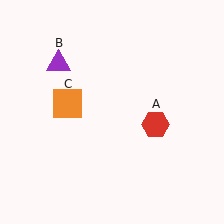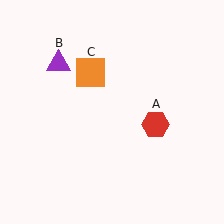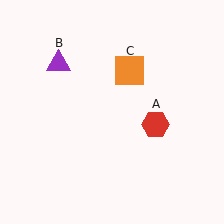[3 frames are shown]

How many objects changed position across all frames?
1 object changed position: orange square (object C).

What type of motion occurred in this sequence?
The orange square (object C) rotated clockwise around the center of the scene.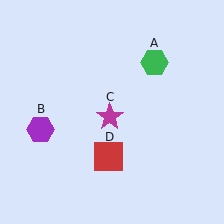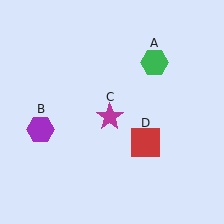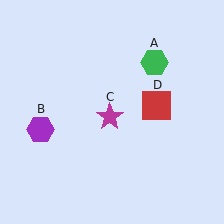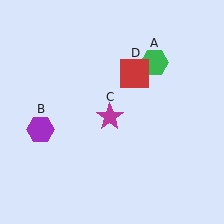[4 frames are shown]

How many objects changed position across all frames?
1 object changed position: red square (object D).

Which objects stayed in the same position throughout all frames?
Green hexagon (object A) and purple hexagon (object B) and magenta star (object C) remained stationary.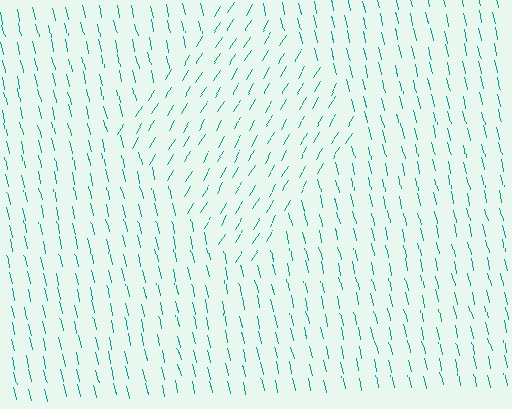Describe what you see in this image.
The image is filled with small teal line segments. A diamond region in the image has lines oriented differently from the surrounding lines, creating a visible texture boundary.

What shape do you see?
I see a diamond.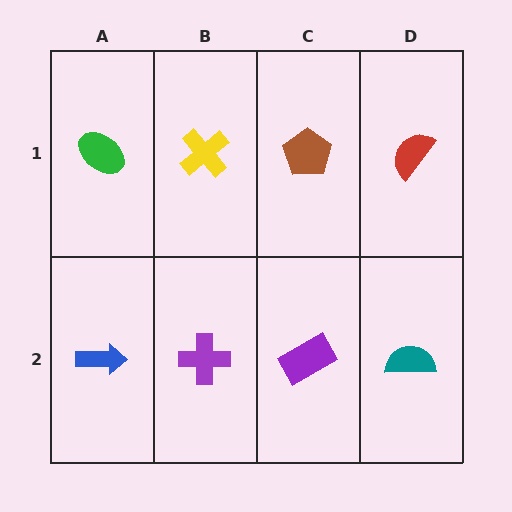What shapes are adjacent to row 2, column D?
A red semicircle (row 1, column D), a purple rectangle (row 2, column C).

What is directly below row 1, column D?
A teal semicircle.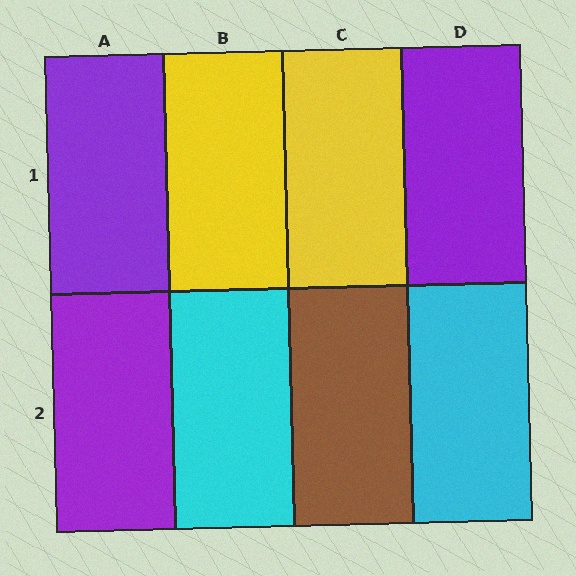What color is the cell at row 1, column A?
Purple.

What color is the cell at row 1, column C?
Yellow.